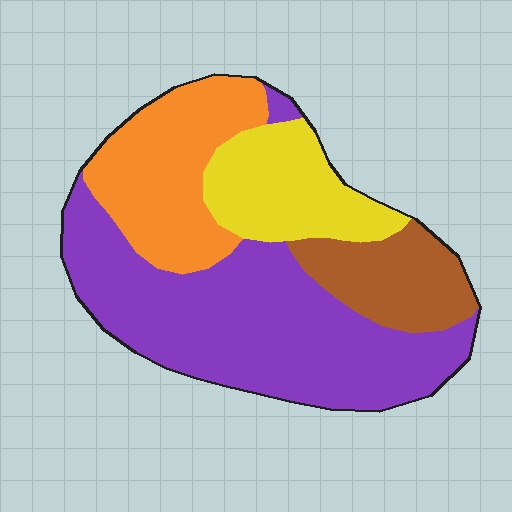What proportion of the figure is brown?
Brown takes up less than a sixth of the figure.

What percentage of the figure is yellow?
Yellow takes up between a sixth and a third of the figure.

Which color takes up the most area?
Purple, at roughly 45%.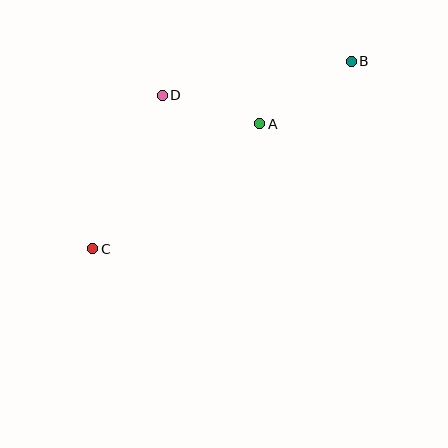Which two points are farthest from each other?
Points B and C are farthest from each other.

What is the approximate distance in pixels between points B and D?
The distance between B and D is approximately 192 pixels.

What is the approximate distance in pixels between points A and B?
The distance between A and B is approximately 111 pixels.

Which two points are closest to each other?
Points A and D are closest to each other.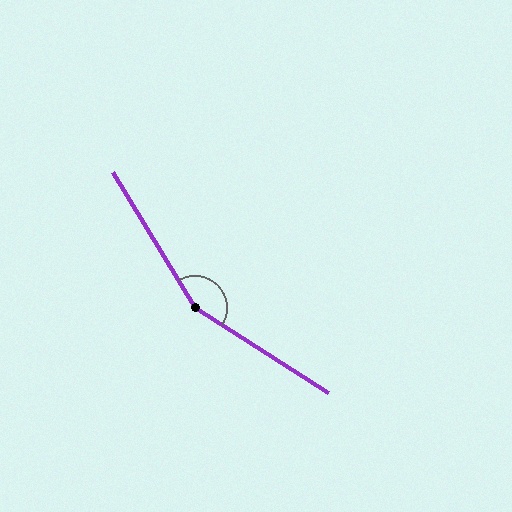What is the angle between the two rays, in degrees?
Approximately 154 degrees.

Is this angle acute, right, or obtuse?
It is obtuse.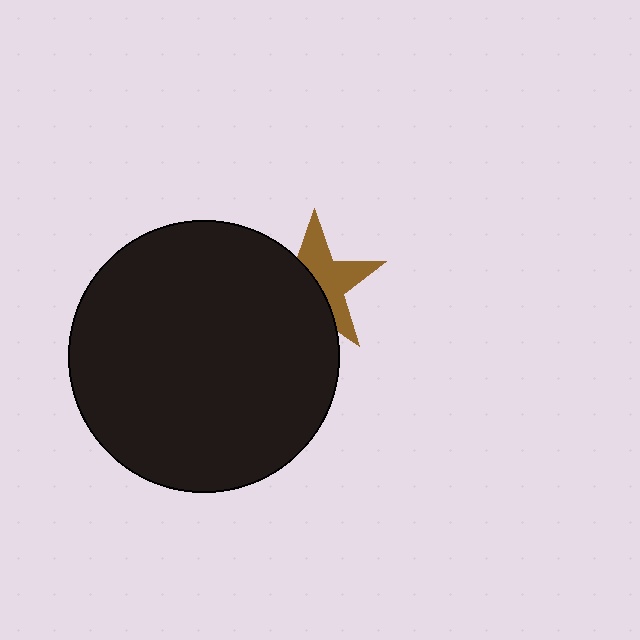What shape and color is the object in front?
The object in front is a black circle.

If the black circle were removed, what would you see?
You would see the complete brown star.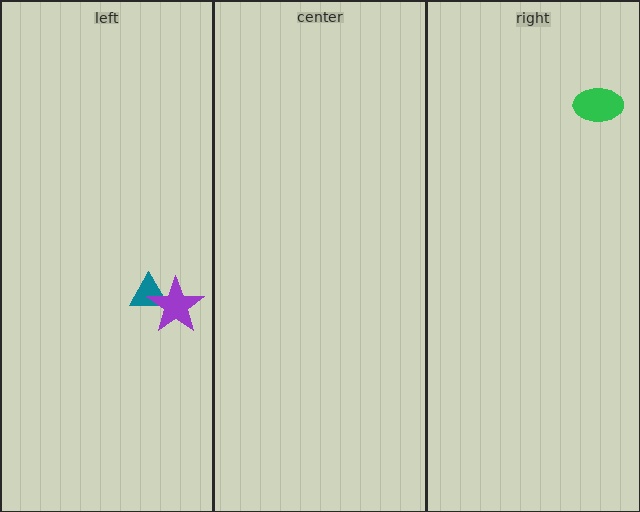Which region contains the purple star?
The left region.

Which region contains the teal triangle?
The left region.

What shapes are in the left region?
The teal triangle, the purple star.